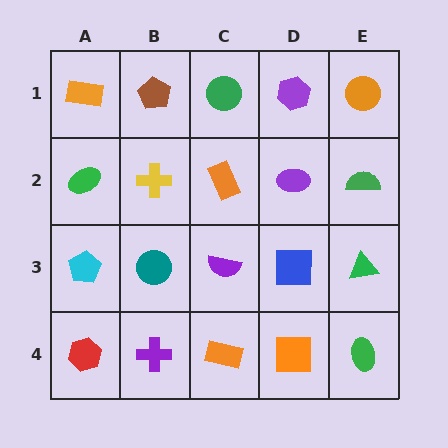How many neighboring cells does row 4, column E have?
2.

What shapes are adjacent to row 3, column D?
A purple ellipse (row 2, column D), an orange square (row 4, column D), a purple semicircle (row 3, column C), a green triangle (row 3, column E).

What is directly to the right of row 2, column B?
An orange rectangle.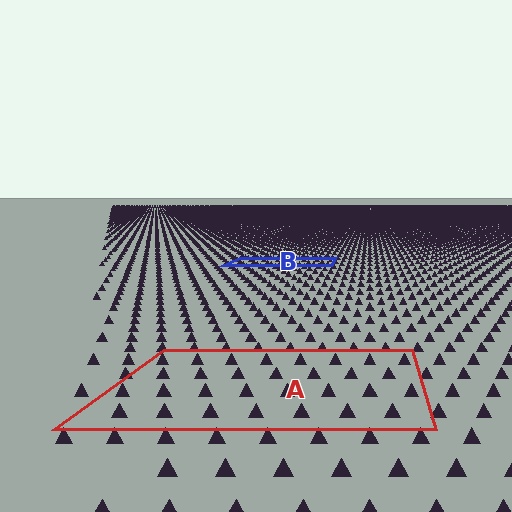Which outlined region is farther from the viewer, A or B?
Region B is farther from the viewer — the texture elements inside it appear smaller and more densely packed.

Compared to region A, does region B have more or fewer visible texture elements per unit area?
Region B has more texture elements per unit area — they are packed more densely because it is farther away.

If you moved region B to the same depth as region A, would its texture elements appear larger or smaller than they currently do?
They would appear larger. At a closer depth, the same texture elements are projected at a bigger on-screen size.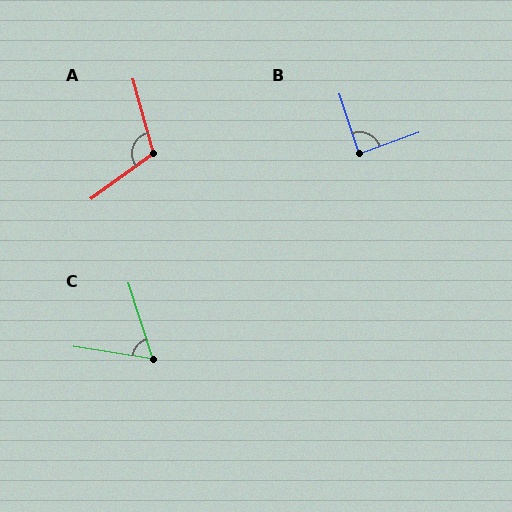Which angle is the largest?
A, at approximately 111 degrees.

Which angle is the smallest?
C, at approximately 63 degrees.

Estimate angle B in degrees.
Approximately 88 degrees.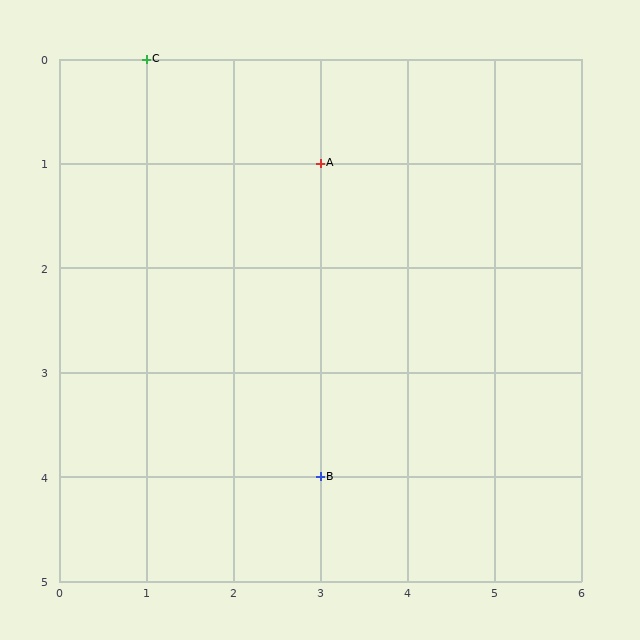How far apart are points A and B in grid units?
Points A and B are 3 rows apart.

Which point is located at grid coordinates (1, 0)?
Point C is at (1, 0).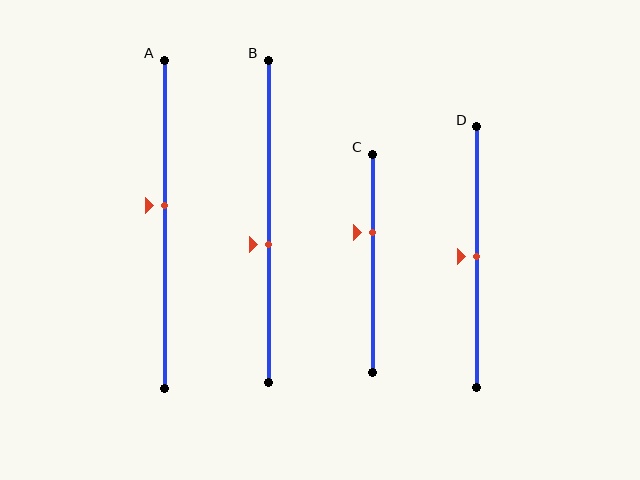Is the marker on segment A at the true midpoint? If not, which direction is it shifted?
No, the marker on segment A is shifted upward by about 6% of the segment length.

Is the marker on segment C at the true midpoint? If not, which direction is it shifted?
No, the marker on segment C is shifted upward by about 14% of the segment length.